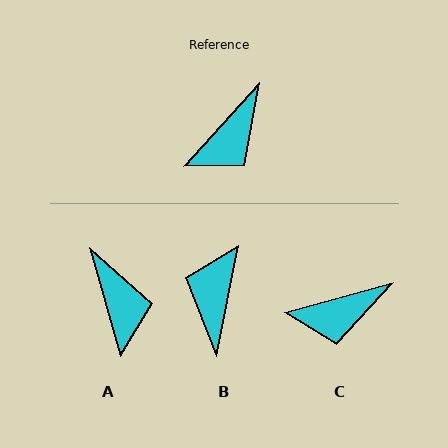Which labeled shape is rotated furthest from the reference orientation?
B, about 148 degrees away.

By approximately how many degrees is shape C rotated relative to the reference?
Approximately 32 degrees clockwise.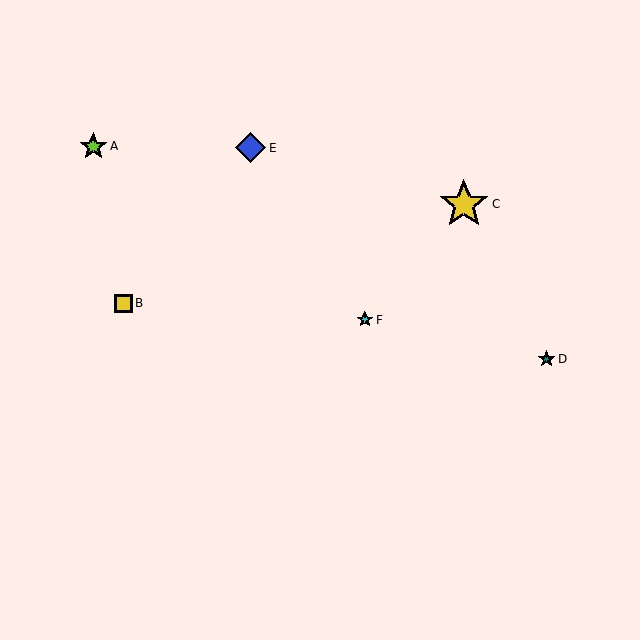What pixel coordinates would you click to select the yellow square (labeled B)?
Click at (123, 303) to select the yellow square B.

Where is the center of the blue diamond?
The center of the blue diamond is at (251, 148).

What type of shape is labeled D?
Shape D is a teal star.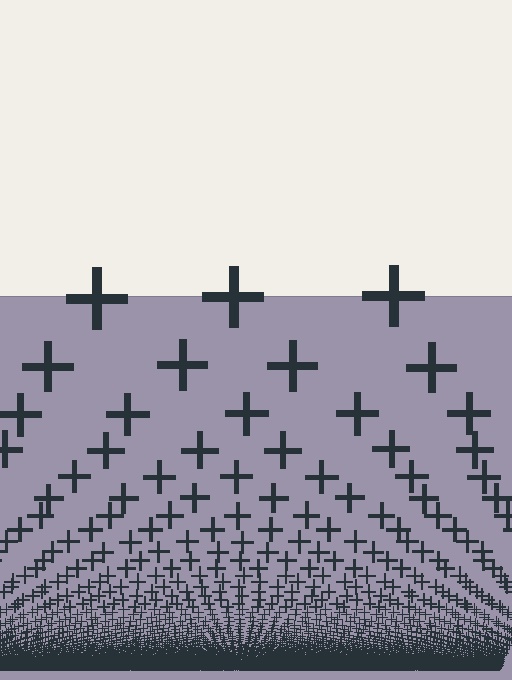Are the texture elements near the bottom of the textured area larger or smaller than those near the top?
Smaller. The gradient is inverted — elements near the bottom are smaller and denser.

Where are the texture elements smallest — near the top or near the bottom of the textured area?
Near the bottom.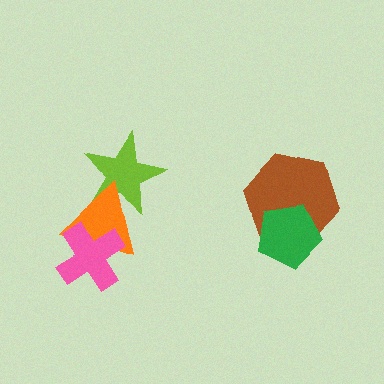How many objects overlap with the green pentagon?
1 object overlaps with the green pentagon.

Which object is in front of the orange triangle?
The pink cross is in front of the orange triangle.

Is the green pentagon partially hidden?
No, no other shape covers it.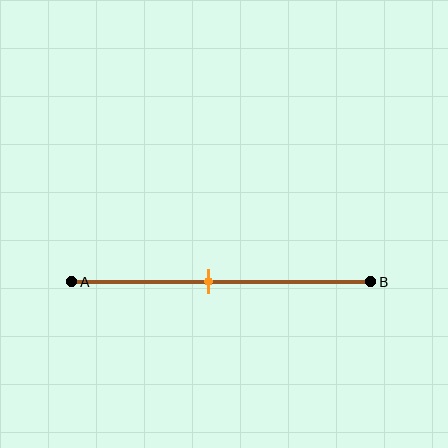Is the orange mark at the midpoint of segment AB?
No, the mark is at about 45% from A, not at the 50% midpoint.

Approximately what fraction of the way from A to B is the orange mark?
The orange mark is approximately 45% of the way from A to B.